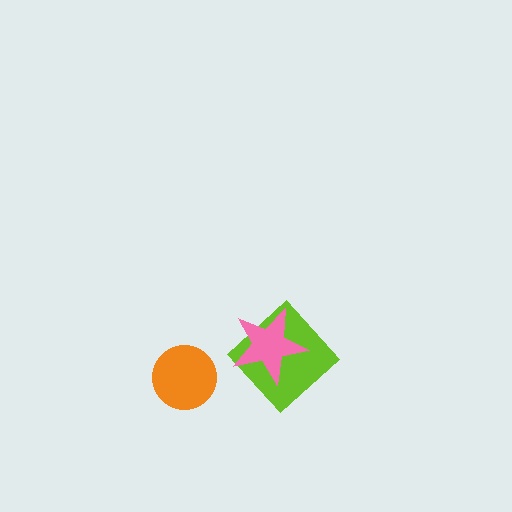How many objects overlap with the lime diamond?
1 object overlaps with the lime diamond.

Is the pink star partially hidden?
No, no other shape covers it.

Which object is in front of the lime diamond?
The pink star is in front of the lime diamond.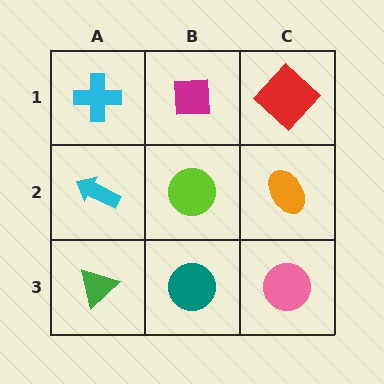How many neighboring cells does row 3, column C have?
2.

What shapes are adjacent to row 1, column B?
A lime circle (row 2, column B), a cyan cross (row 1, column A), a red diamond (row 1, column C).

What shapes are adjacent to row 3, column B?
A lime circle (row 2, column B), a green triangle (row 3, column A), a pink circle (row 3, column C).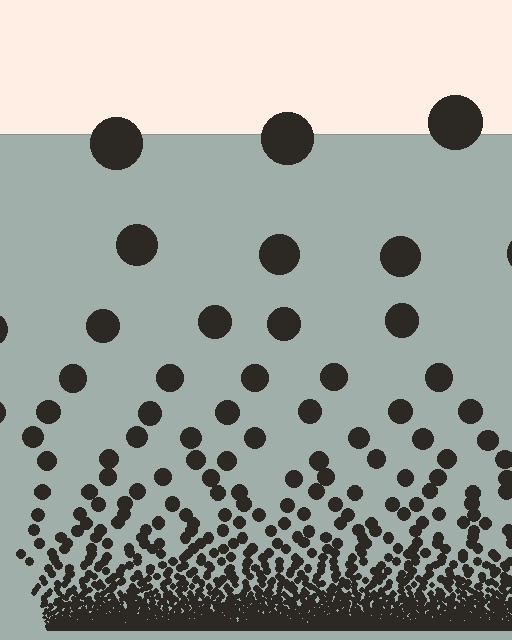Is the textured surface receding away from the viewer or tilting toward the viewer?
The surface appears to tilt toward the viewer. Texture elements get larger and sparser toward the top.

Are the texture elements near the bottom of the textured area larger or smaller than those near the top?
Smaller. The gradient is inverted — elements near the bottom are smaller and denser.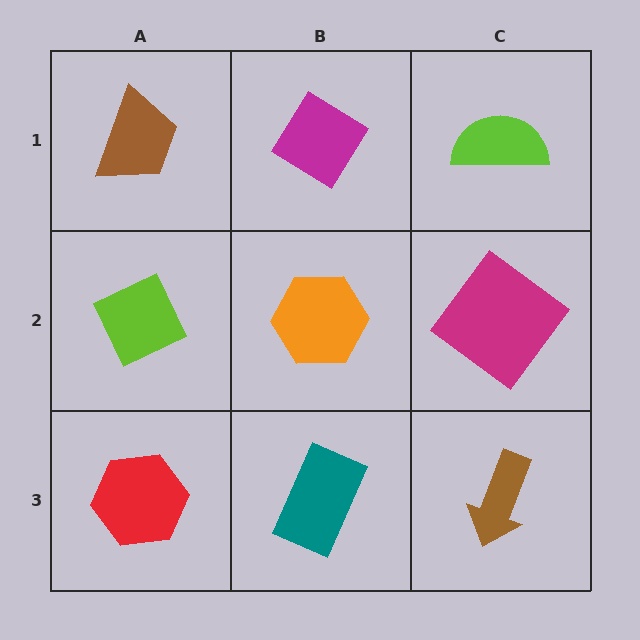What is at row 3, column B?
A teal rectangle.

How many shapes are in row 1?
3 shapes.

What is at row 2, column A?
A lime diamond.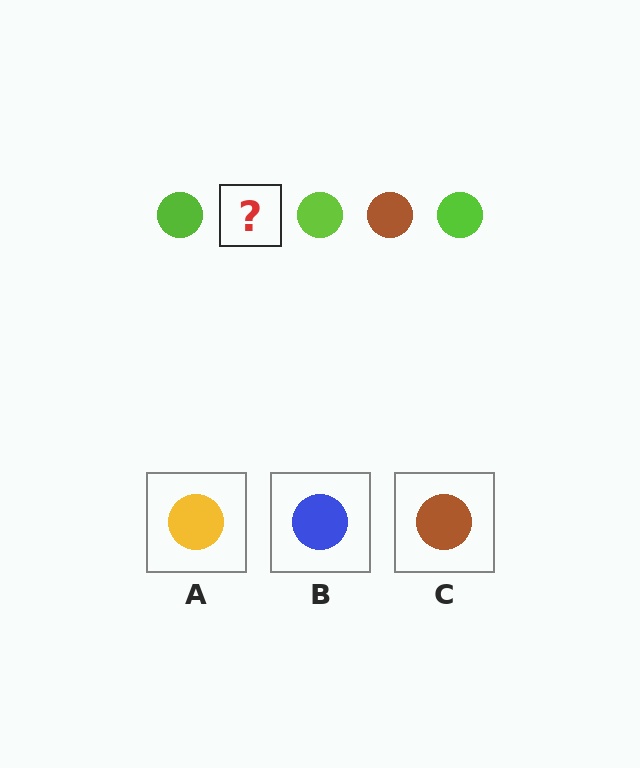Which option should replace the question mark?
Option C.